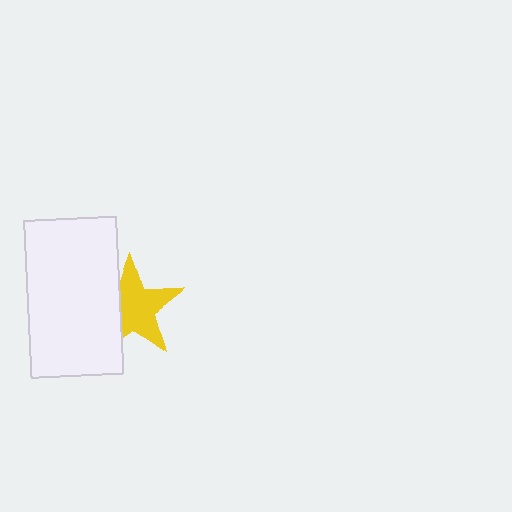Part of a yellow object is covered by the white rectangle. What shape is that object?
It is a star.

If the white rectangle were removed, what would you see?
You would see the complete yellow star.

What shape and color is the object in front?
The object in front is a white rectangle.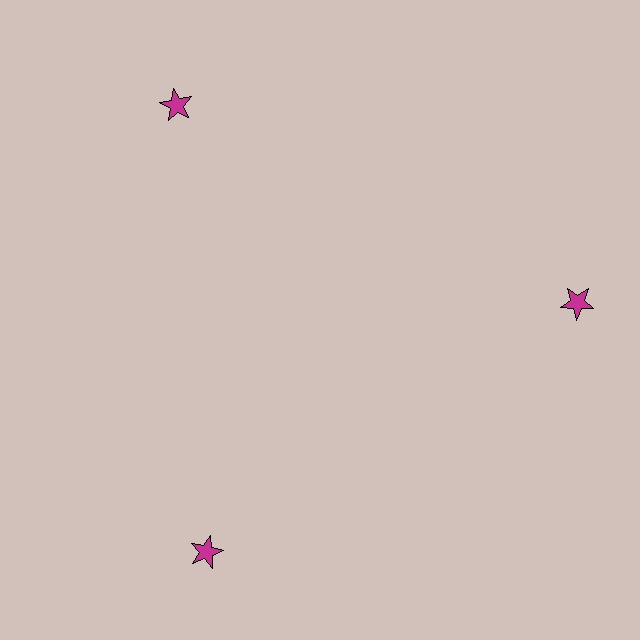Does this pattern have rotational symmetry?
Yes, this pattern has 3-fold rotational symmetry. It looks the same after rotating 120 degrees around the center.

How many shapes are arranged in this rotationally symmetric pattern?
There are 3 shapes, arranged in 3 groups of 1.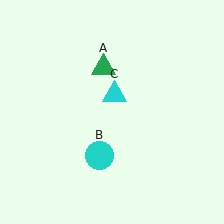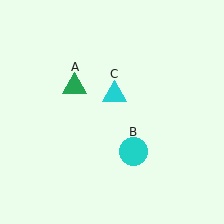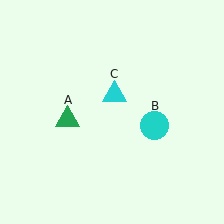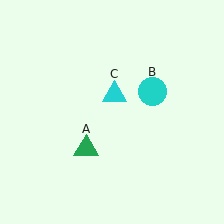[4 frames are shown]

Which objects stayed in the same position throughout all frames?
Cyan triangle (object C) remained stationary.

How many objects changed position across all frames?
2 objects changed position: green triangle (object A), cyan circle (object B).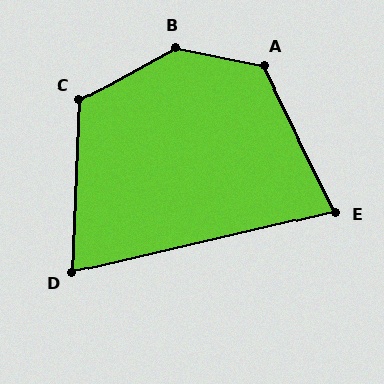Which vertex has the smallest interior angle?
D, at approximately 74 degrees.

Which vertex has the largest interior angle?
B, at approximately 140 degrees.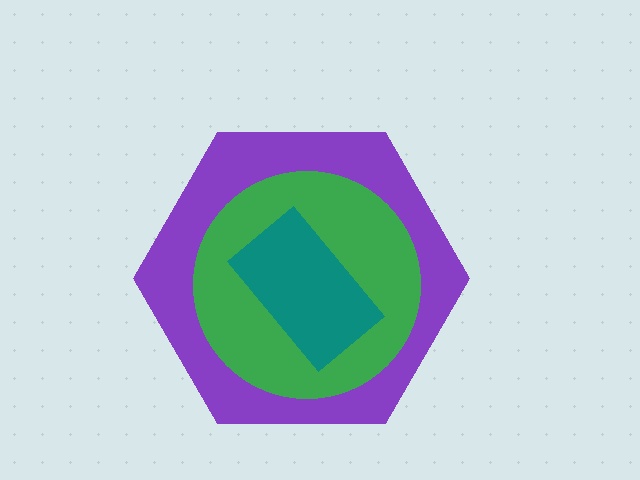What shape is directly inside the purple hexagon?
The green circle.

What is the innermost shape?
The teal rectangle.